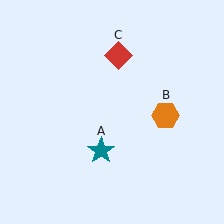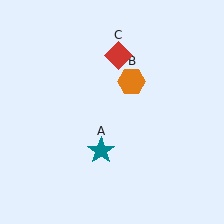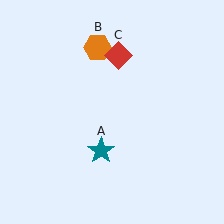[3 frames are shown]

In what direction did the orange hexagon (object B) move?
The orange hexagon (object B) moved up and to the left.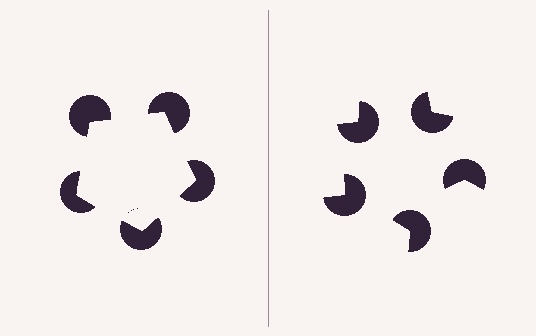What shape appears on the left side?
An illusory pentagon.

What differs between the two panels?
The pac-man discs are positioned identically on both sides; only the wedge orientations differ. On the left they align to a pentagon; on the right they are misaligned.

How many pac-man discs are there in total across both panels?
10 — 5 on each side.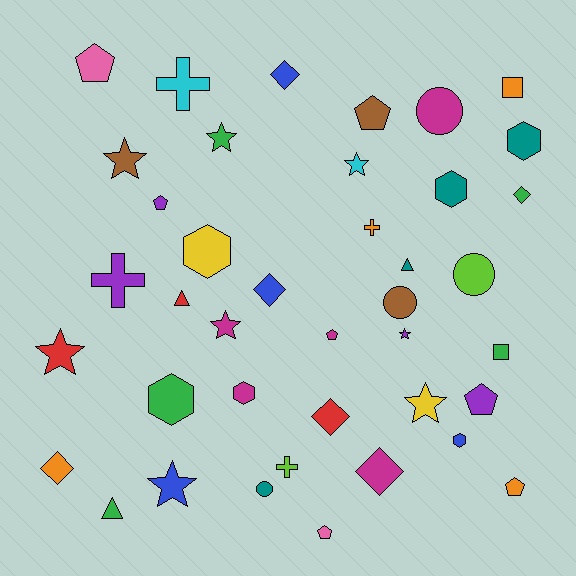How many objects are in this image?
There are 40 objects.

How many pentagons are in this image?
There are 7 pentagons.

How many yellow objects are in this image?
There are 2 yellow objects.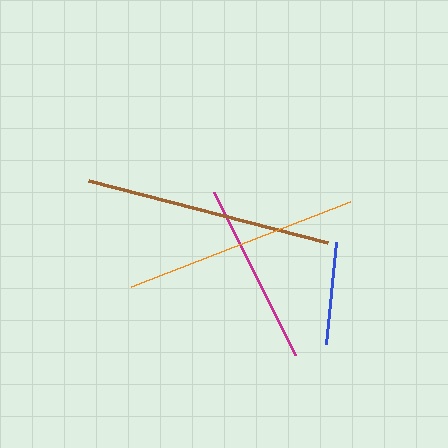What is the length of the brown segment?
The brown segment is approximately 247 pixels long.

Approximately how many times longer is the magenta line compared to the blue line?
The magenta line is approximately 1.8 times the length of the blue line.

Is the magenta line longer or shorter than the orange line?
The orange line is longer than the magenta line.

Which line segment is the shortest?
The blue line is the shortest at approximately 103 pixels.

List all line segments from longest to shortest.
From longest to shortest: brown, orange, magenta, blue.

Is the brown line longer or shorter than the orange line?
The brown line is longer than the orange line.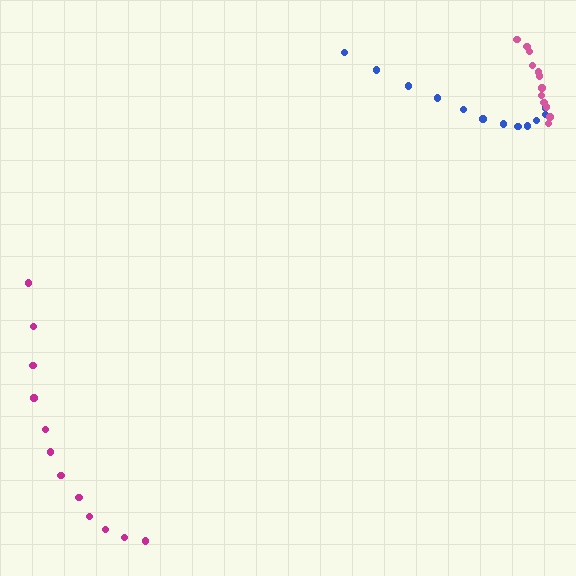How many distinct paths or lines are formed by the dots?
There are 3 distinct paths.